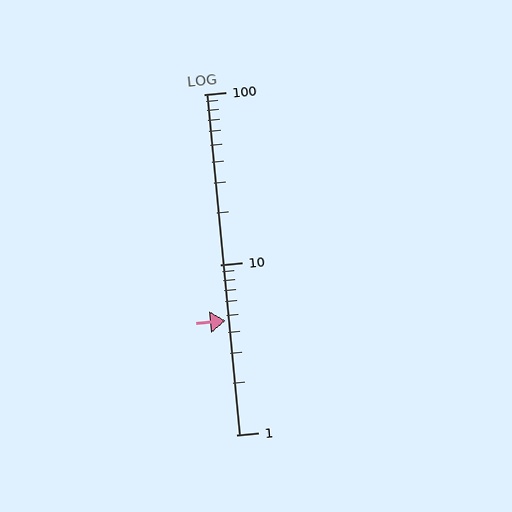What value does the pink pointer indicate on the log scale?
The pointer indicates approximately 4.7.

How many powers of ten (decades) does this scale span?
The scale spans 2 decades, from 1 to 100.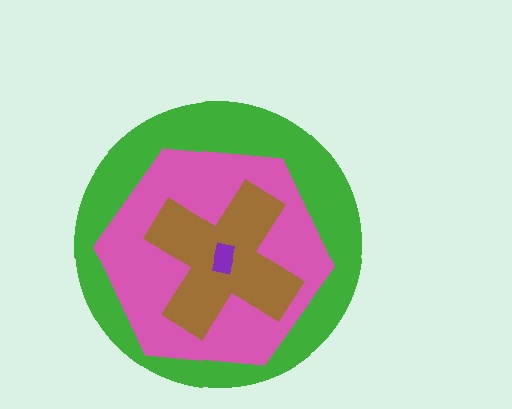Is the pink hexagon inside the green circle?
Yes.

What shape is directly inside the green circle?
The pink hexagon.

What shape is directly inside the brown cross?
The purple rectangle.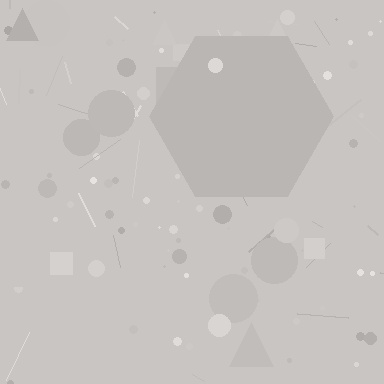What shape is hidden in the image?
A hexagon is hidden in the image.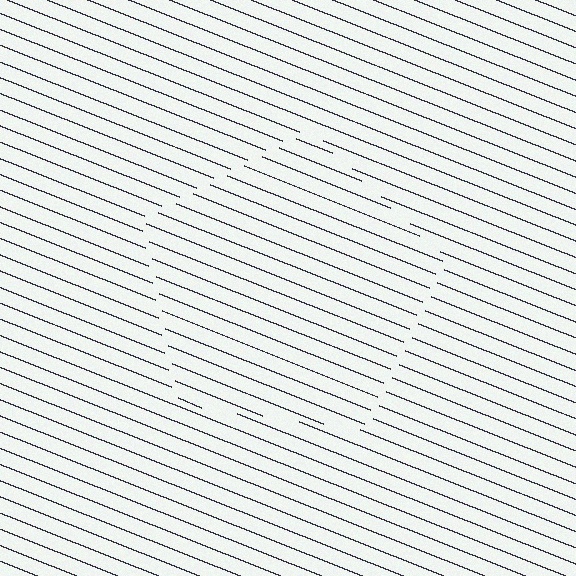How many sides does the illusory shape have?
5 sides — the line-ends trace a pentagon.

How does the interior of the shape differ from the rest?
The interior of the shape contains the same grating, shifted by half a period — the contour is defined by the phase discontinuity where line-ends from the inner and outer gratings abut.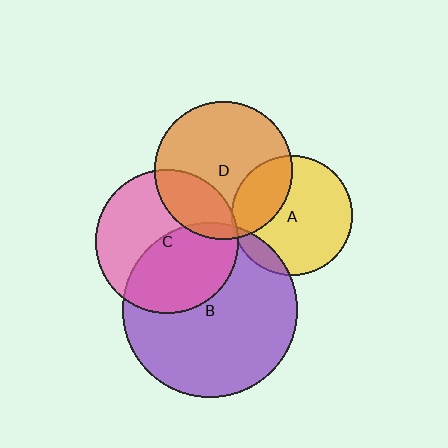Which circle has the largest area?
Circle B (purple).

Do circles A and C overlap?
Yes.